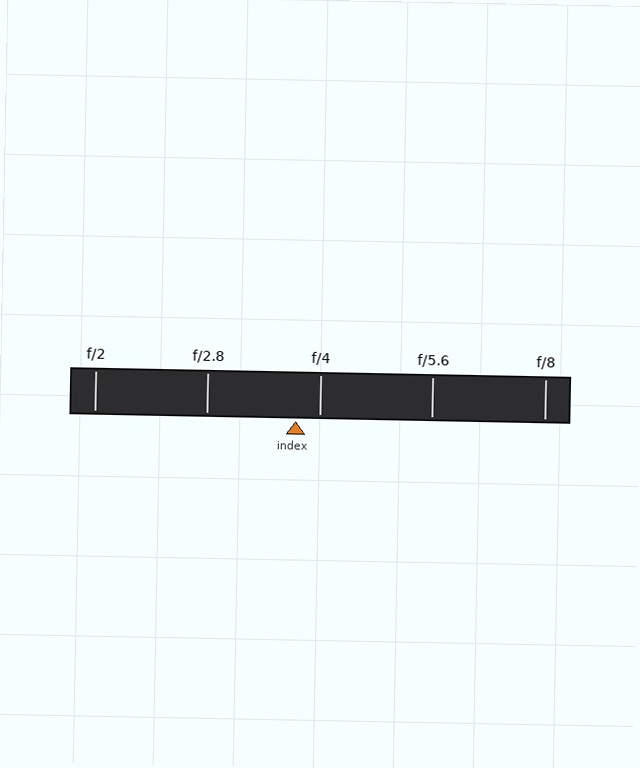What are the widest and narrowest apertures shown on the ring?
The widest aperture shown is f/2 and the narrowest is f/8.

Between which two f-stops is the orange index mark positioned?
The index mark is between f/2.8 and f/4.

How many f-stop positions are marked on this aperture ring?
There are 5 f-stop positions marked.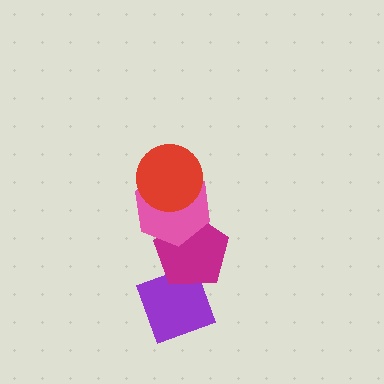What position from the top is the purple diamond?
The purple diamond is 4th from the top.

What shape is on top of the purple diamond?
The magenta pentagon is on top of the purple diamond.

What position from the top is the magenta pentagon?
The magenta pentagon is 3rd from the top.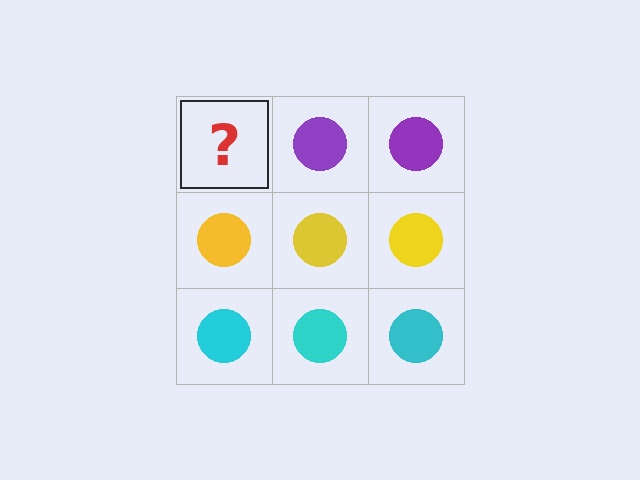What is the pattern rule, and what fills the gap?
The rule is that each row has a consistent color. The gap should be filled with a purple circle.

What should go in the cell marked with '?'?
The missing cell should contain a purple circle.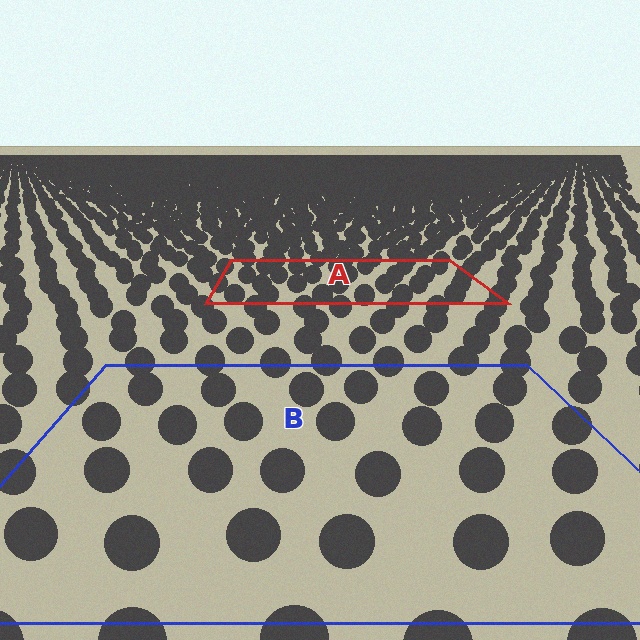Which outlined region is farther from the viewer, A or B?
Region A is farther from the viewer — the texture elements inside it appear smaller and more densely packed.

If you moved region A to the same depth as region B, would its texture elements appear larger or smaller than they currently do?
They would appear larger. At a closer depth, the same texture elements are projected at a bigger on-screen size.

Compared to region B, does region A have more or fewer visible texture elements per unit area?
Region A has more texture elements per unit area — they are packed more densely because it is farther away.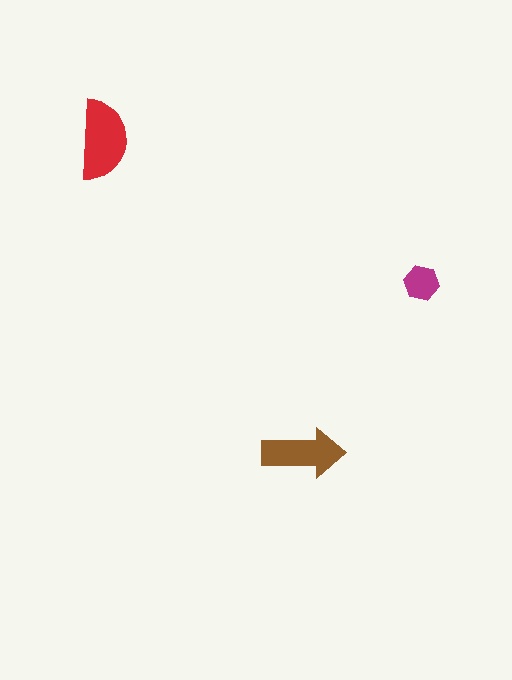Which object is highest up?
The red semicircle is topmost.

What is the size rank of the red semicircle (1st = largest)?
1st.